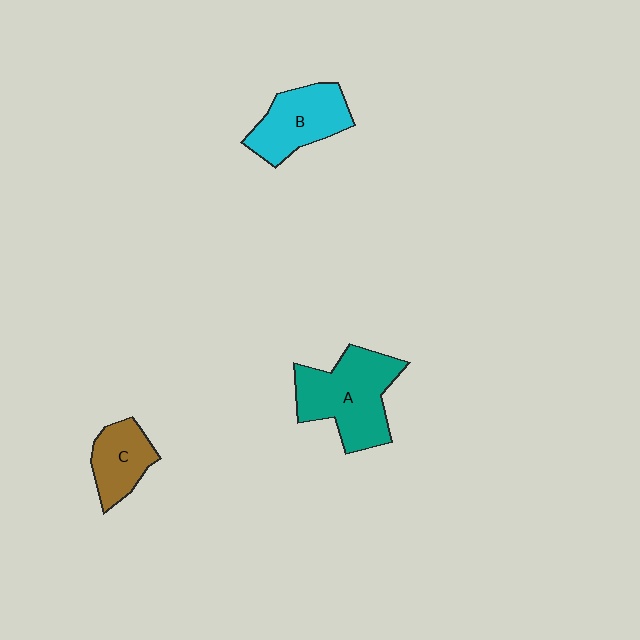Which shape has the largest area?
Shape A (teal).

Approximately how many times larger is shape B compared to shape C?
Approximately 1.4 times.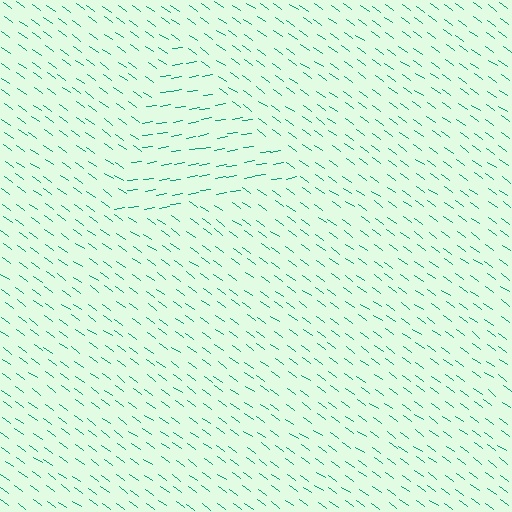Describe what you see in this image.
The image is filled with small teal line segments. A triangle region in the image has lines oriented differently from the surrounding lines, creating a visible texture boundary.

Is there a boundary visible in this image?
Yes, there is a texture boundary formed by a change in line orientation.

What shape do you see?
I see a triangle.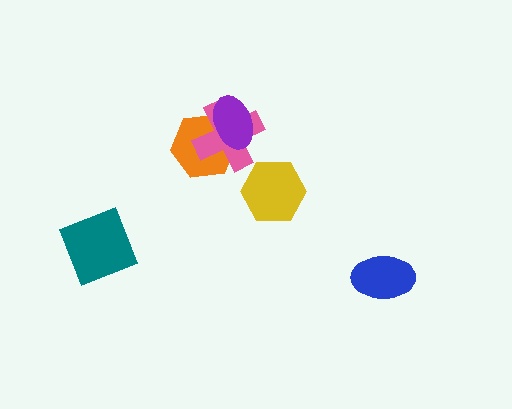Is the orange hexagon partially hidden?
Yes, it is partially covered by another shape.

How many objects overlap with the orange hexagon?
2 objects overlap with the orange hexagon.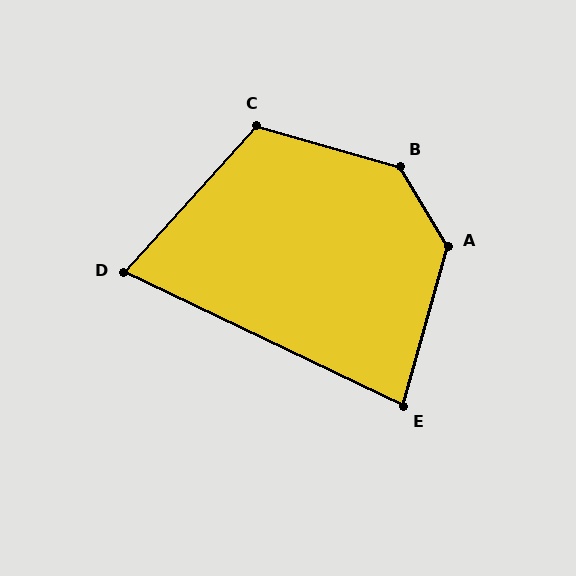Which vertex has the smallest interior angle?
D, at approximately 73 degrees.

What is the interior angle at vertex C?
Approximately 116 degrees (obtuse).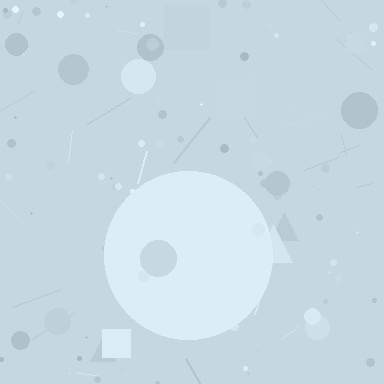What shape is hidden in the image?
A circle is hidden in the image.